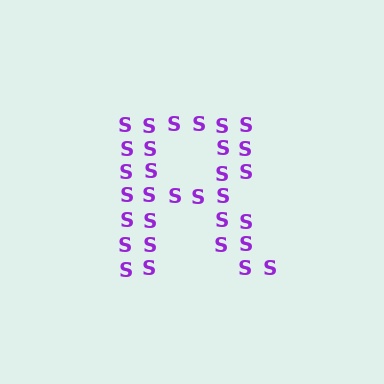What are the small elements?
The small elements are letter S's.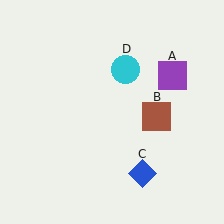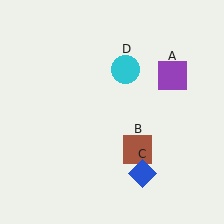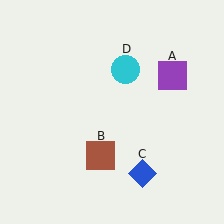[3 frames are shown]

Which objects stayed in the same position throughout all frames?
Purple square (object A) and blue diamond (object C) and cyan circle (object D) remained stationary.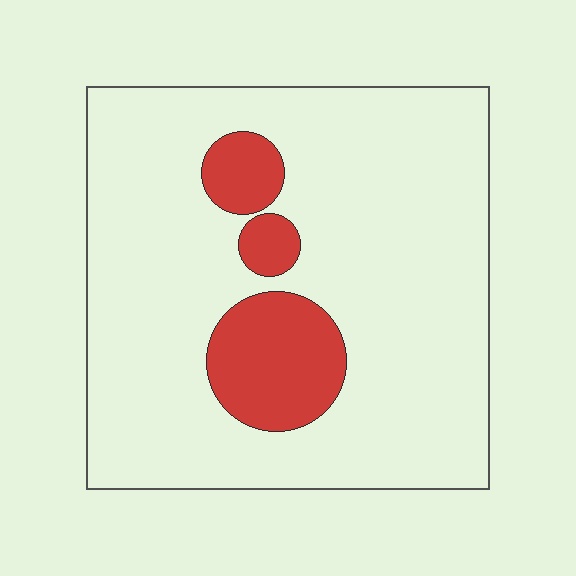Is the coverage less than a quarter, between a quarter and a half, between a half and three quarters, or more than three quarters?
Less than a quarter.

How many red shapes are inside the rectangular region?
3.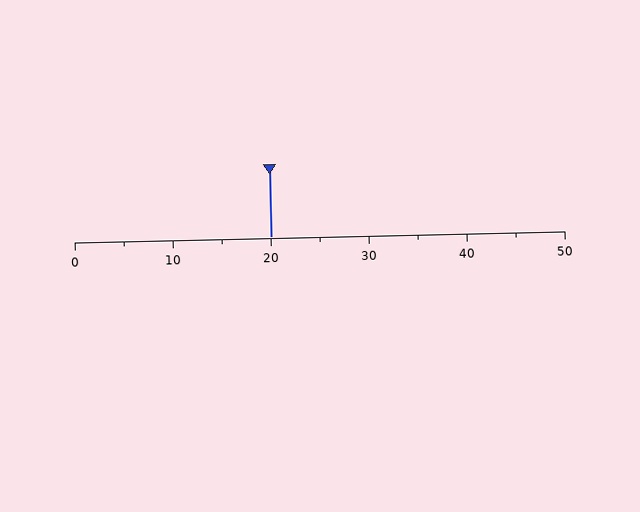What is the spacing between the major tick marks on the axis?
The major ticks are spaced 10 apart.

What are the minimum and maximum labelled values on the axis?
The axis runs from 0 to 50.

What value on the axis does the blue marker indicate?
The marker indicates approximately 20.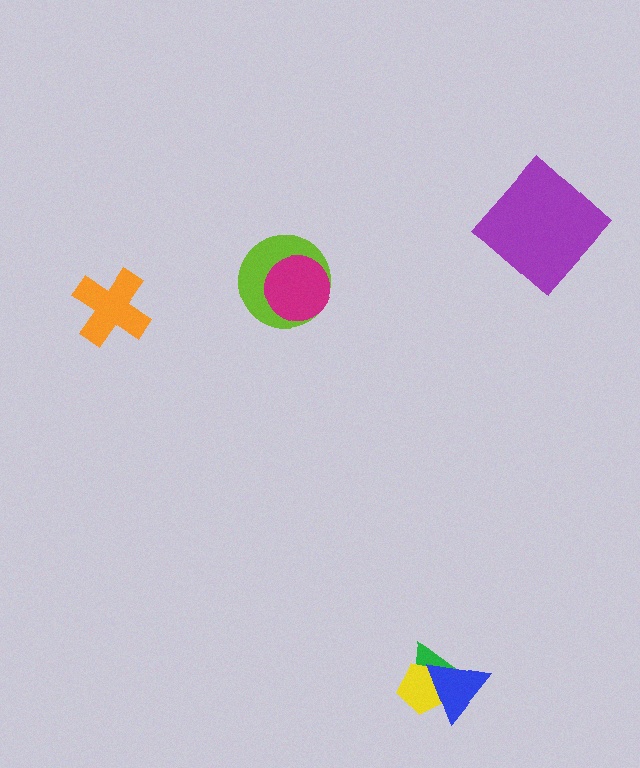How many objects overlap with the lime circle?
1 object overlaps with the lime circle.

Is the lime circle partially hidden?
Yes, it is partially covered by another shape.